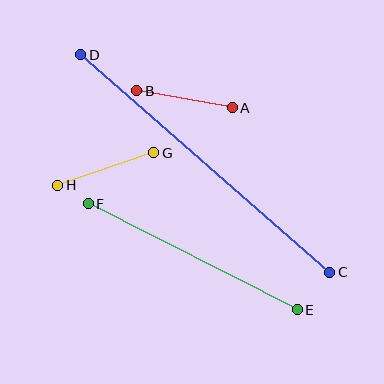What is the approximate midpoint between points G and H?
The midpoint is at approximately (106, 169) pixels.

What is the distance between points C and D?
The distance is approximately 331 pixels.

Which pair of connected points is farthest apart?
Points C and D are farthest apart.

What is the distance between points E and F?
The distance is approximately 234 pixels.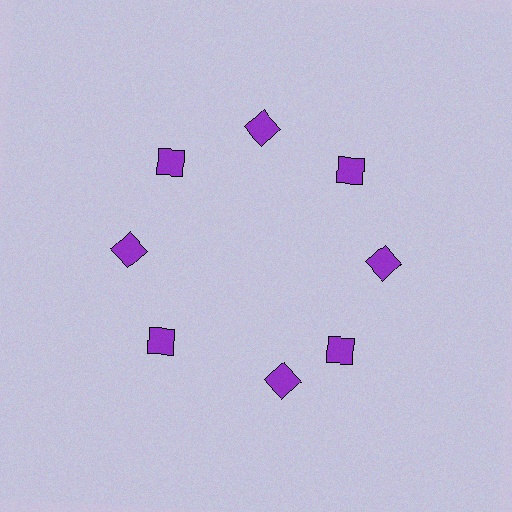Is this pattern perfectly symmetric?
No. The 8 purple diamonds are arranged in a ring, but one element near the 6 o'clock position is rotated out of alignment along the ring, breaking the 8-fold rotational symmetry.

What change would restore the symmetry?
The symmetry would be restored by rotating it back into even spacing with its neighbors so that all 8 diamonds sit at equal angles and equal distance from the center.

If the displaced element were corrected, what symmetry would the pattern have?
It would have 8-fold rotational symmetry — the pattern would map onto itself every 45 degrees.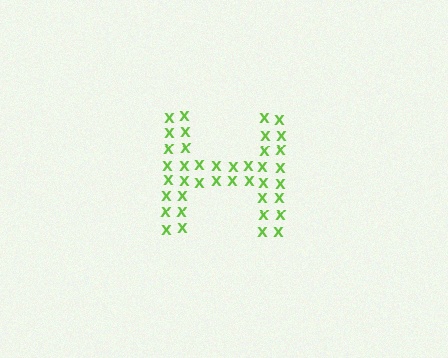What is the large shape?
The large shape is the letter H.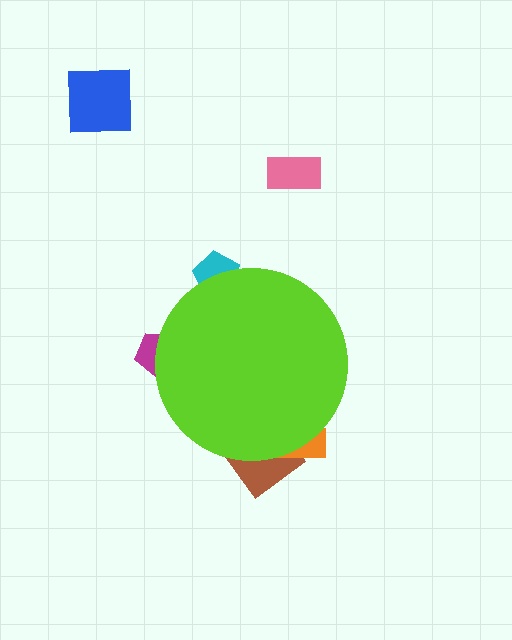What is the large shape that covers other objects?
A lime circle.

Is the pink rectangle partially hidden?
No, the pink rectangle is fully visible.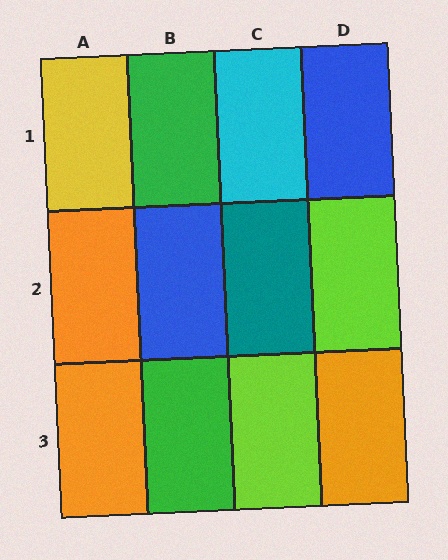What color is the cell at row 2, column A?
Orange.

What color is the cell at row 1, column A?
Yellow.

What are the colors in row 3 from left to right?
Orange, green, lime, orange.